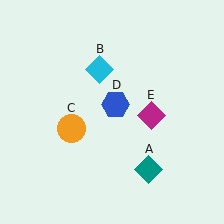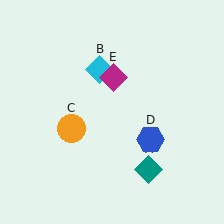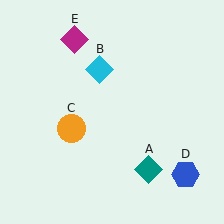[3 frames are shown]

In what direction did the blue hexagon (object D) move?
The blue hexagon (object D) moved down and to the right.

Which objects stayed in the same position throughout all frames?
Teal diamond (object A) and cyan diamond (object B) and orange circle (object C) remained stationary.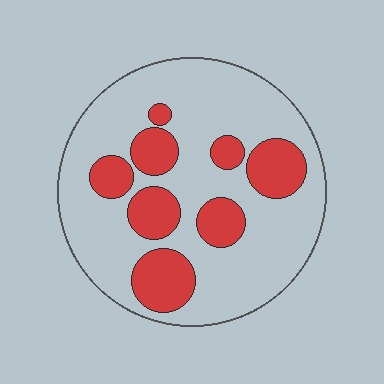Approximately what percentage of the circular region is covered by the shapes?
Approximately 25%.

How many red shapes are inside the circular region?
8.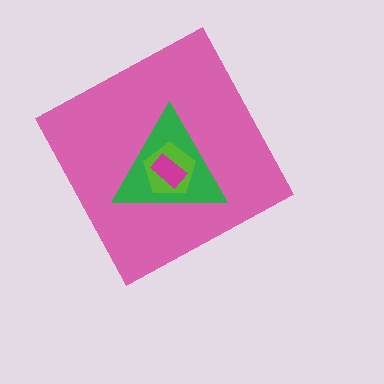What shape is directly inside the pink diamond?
The green triangle.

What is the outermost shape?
The pink diamond.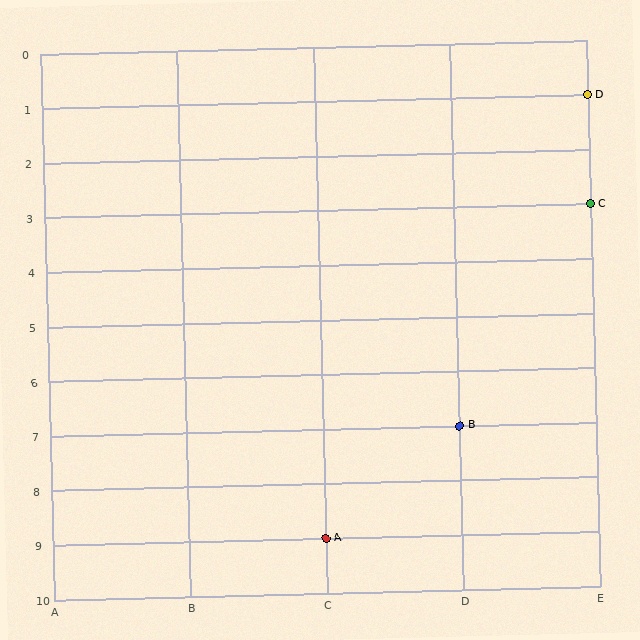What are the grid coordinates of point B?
Point B is at grid coordinates (D, 7).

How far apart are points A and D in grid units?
Points A and D are 2 columns and 8 rows apart (about 8.2 grid units diagonally).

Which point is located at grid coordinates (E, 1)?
Point D is at (E, 1).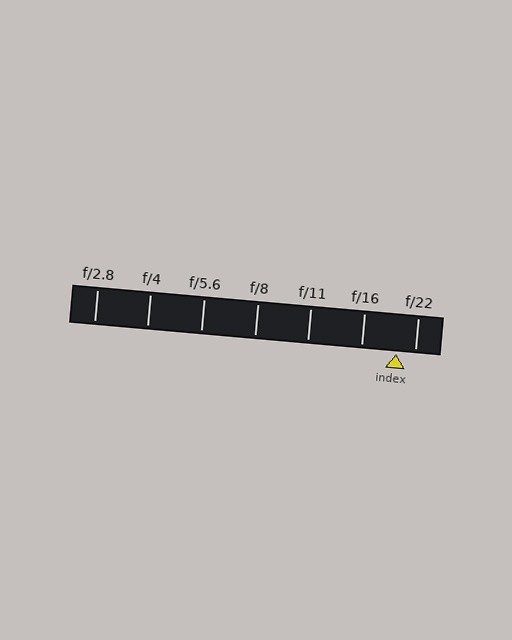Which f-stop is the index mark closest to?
The index mark is closest to f/22.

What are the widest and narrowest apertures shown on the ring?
The widest aperture shown is f/2.8 and the narrowest is f/22.